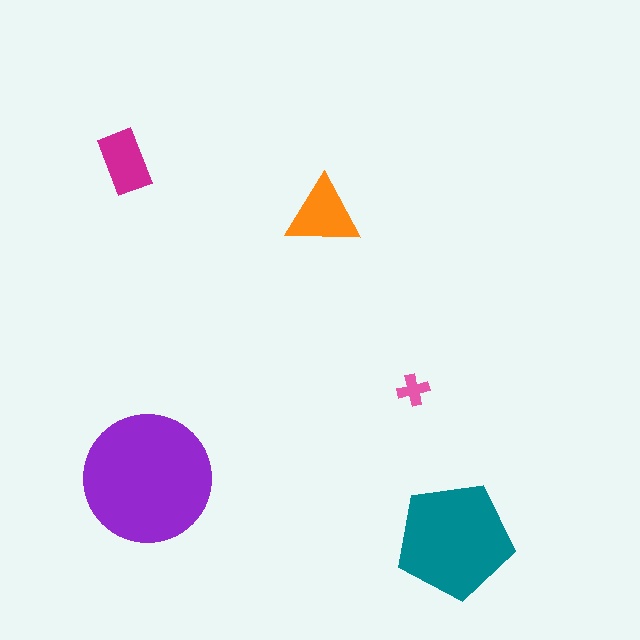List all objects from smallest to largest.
The pink cross, the magenta rectangle, the orange triangle, the teal pentagon, the purple circle.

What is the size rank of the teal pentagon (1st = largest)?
2nd.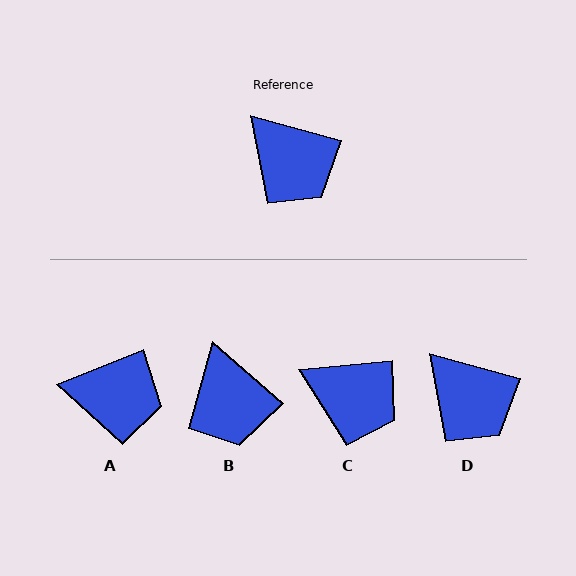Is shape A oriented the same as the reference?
No, it is off by about 37 degrees.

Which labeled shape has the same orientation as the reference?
D.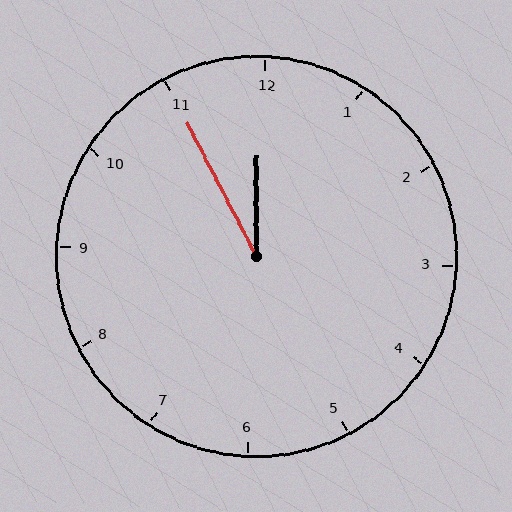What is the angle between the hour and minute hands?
Approximately 28 degrees.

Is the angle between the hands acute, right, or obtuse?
It is acute.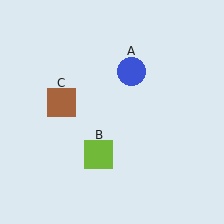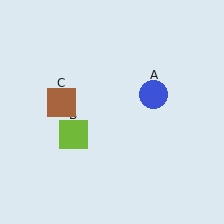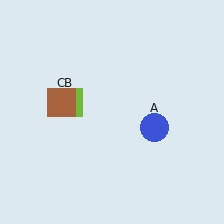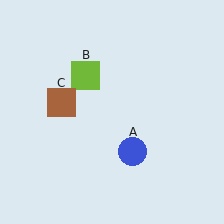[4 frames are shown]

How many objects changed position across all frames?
2 objects changed position: blue circle (object A), lime square (object B).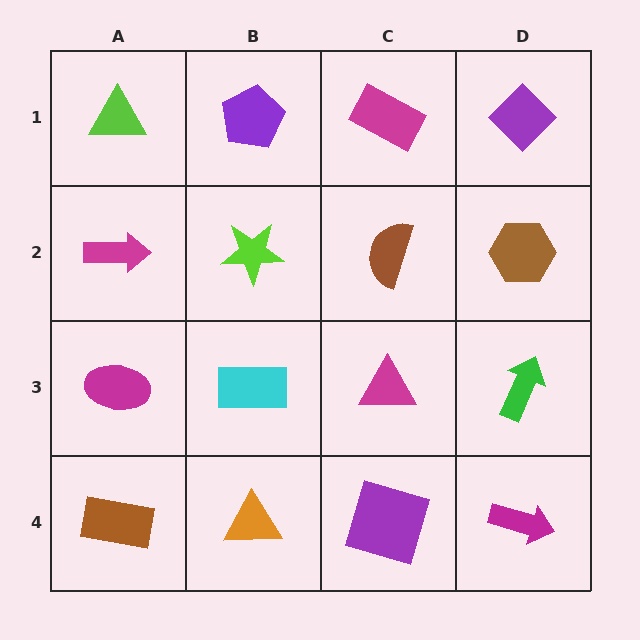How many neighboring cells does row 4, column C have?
3.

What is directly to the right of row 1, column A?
A purple pentagon.